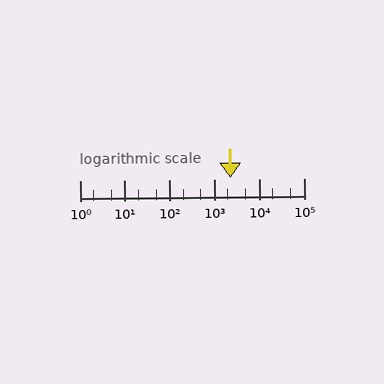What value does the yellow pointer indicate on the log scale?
The pointer indicates approximately 2300.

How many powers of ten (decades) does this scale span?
The scale spans 5 decades, from 1 to 100000.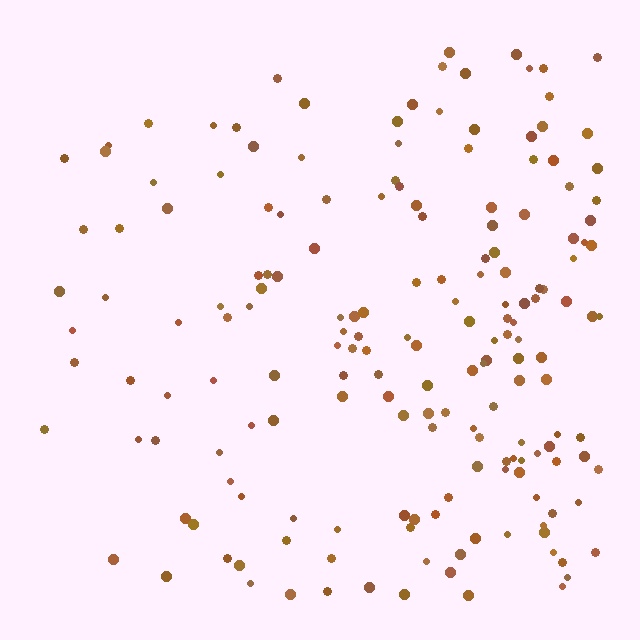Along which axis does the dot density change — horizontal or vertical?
Horizontal.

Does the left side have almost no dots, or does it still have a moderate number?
Still a moderate number, just noticeably fewer than the right.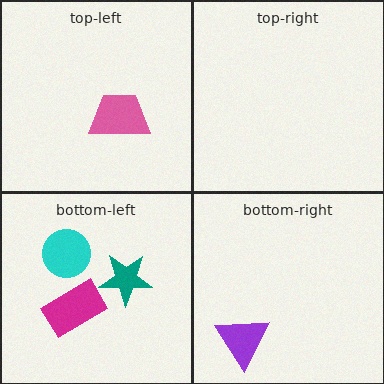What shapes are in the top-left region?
The pink trapezoid.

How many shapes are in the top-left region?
1.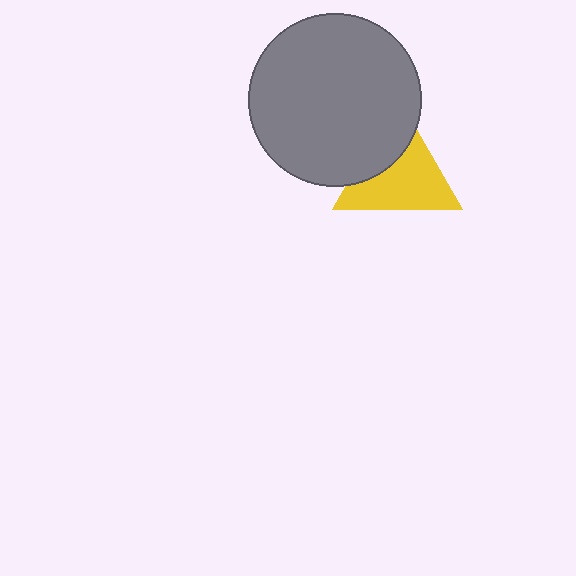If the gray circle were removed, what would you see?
You would see the complete yellow triangle.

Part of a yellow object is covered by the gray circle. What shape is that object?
It is a triangle.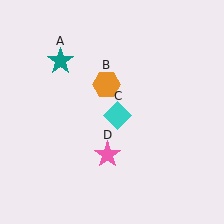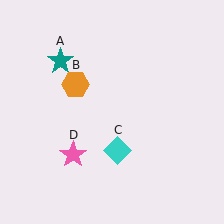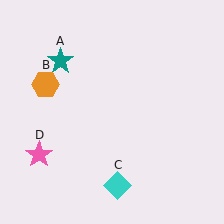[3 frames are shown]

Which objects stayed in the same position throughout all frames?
Teal star (object A) remained stationary.